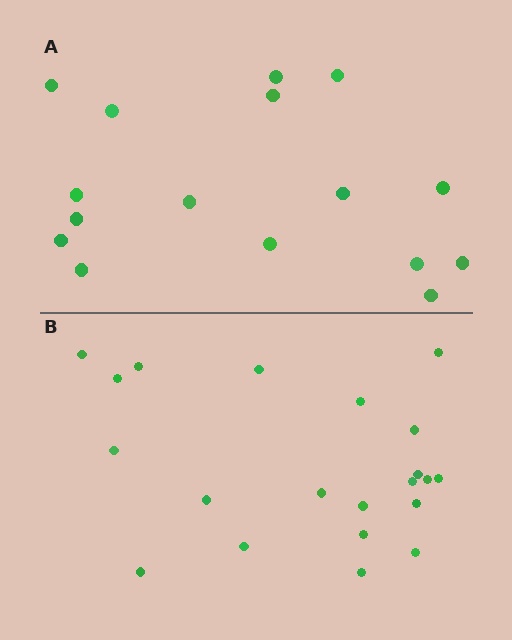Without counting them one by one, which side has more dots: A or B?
Region B (the bottom region) has more dots.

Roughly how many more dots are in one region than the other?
Region B has about 5 more dots than region A.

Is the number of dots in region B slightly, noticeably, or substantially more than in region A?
Region B has noticeably more, but not dramatically so. The ratio is roughly 1.3 to 1.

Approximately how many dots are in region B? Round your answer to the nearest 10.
About 20 dots. (The exact count is 21, which rounds to 20.)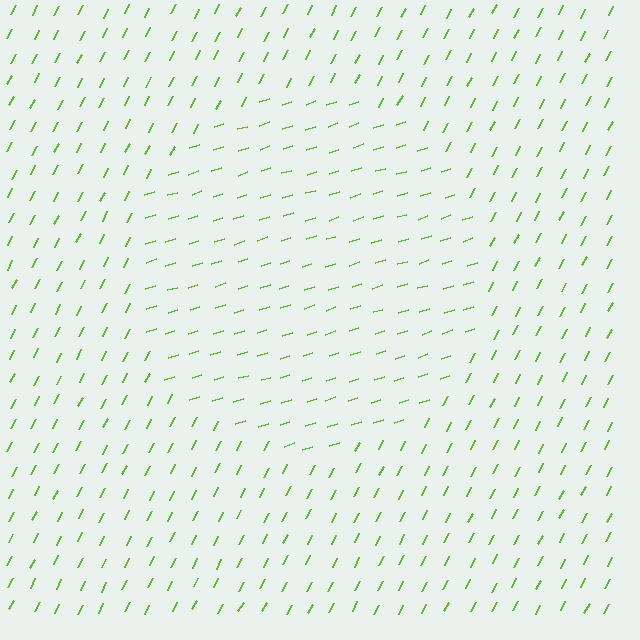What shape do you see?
I see a circle.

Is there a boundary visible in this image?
Yes, there is a texture boundary formed by a change in line orientation.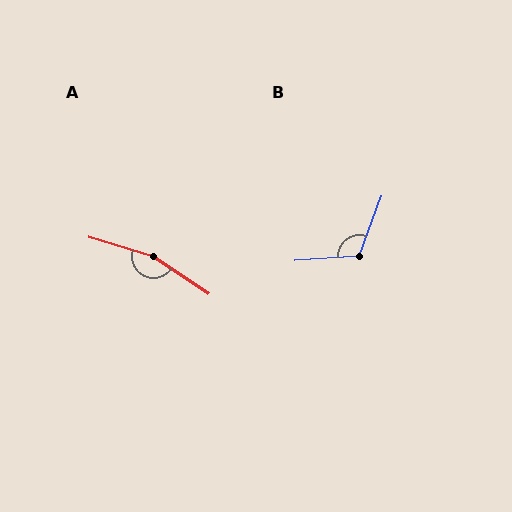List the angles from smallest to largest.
B (114°), A (162°).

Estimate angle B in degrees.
Approximately 114 degrees.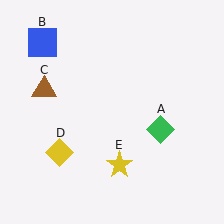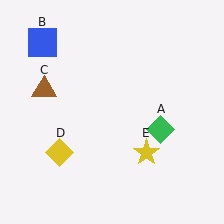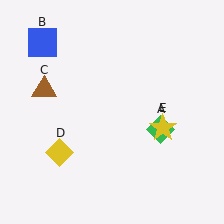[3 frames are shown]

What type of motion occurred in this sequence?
The yellow star (object E) rotated counterclockwise around the center of the scene.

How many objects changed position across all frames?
1 object changed position: yellow star (object E).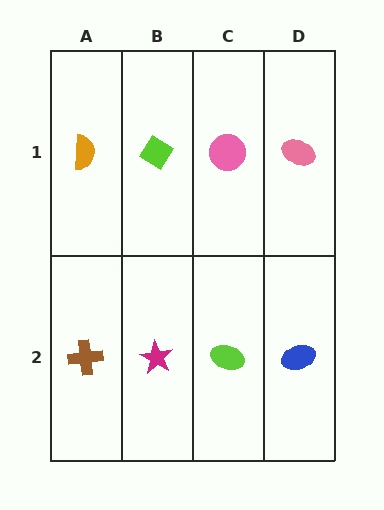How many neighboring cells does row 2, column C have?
3.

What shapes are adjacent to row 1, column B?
A magenta star (row 2, column B), an orange semicircle (row 1, column A), a pink circle (row 1, column C).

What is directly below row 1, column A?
A brown cross.